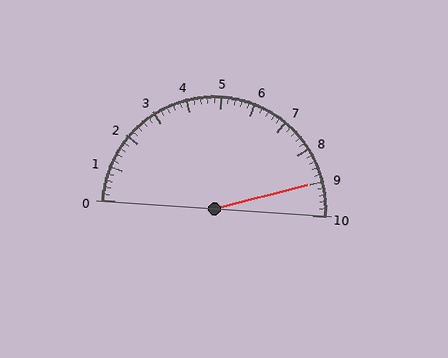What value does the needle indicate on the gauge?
The needle indicates approximately 9.0.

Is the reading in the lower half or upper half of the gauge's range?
The reading is in the upper half of the range (0 to 10).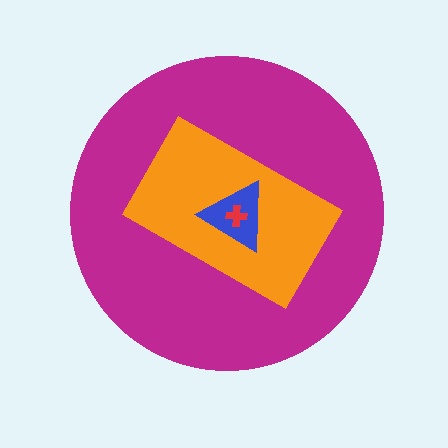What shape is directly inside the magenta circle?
The orange rectangle.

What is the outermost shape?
The magenta circle.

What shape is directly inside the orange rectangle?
The blue triangle.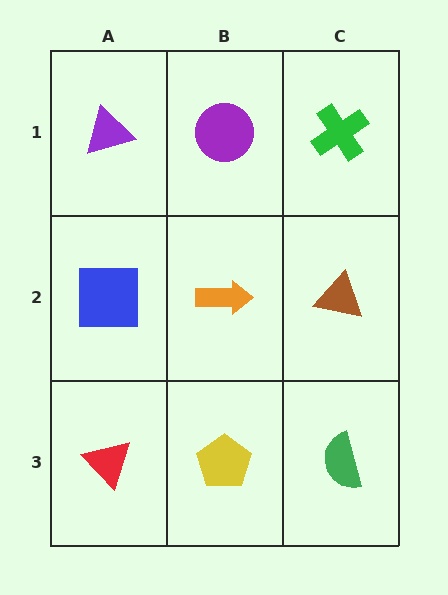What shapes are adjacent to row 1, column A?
A blue square (row 2, column A), a purple circle (row 1, column B).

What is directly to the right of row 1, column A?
A purple circle.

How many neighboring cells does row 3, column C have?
2.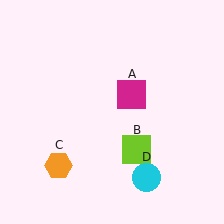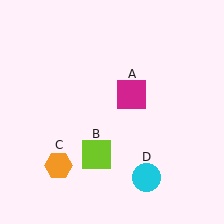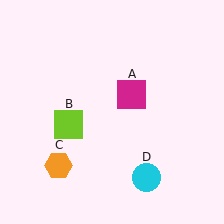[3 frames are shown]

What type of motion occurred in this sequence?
The lime square (object B) rotated clockwise around the center of the scene.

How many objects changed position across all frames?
1 object changed position: lime square (object B).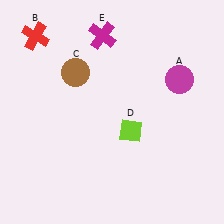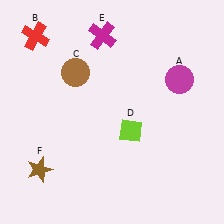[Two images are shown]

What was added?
A brown star (F) was added in Image 2.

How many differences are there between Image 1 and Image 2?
There is 1 difference between the two images.